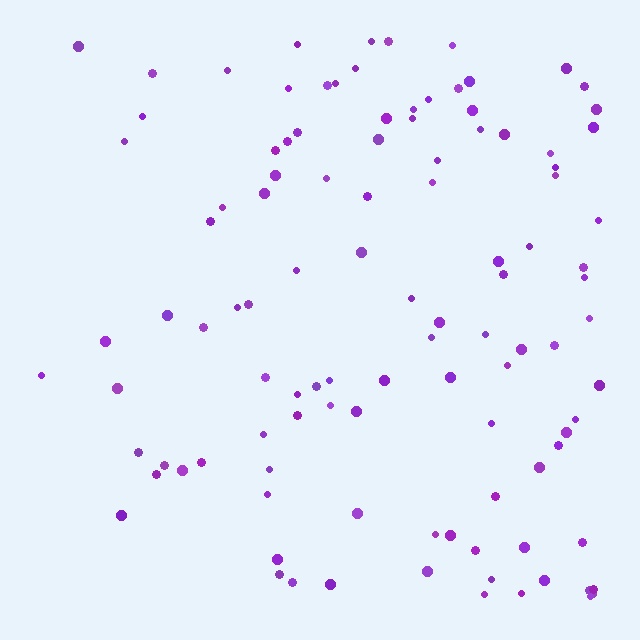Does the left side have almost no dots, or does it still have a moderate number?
Still a moderate number, just noticeably fewer than the right.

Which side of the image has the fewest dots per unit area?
The left.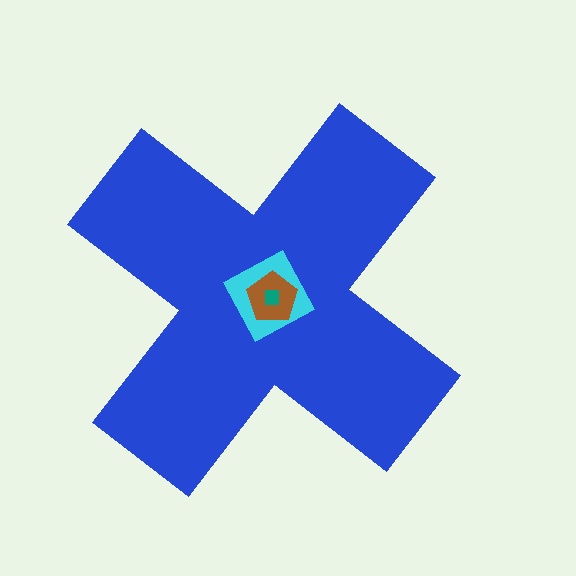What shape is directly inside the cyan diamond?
The brown pentagon.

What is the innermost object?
The teal square.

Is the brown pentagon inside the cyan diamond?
Yes.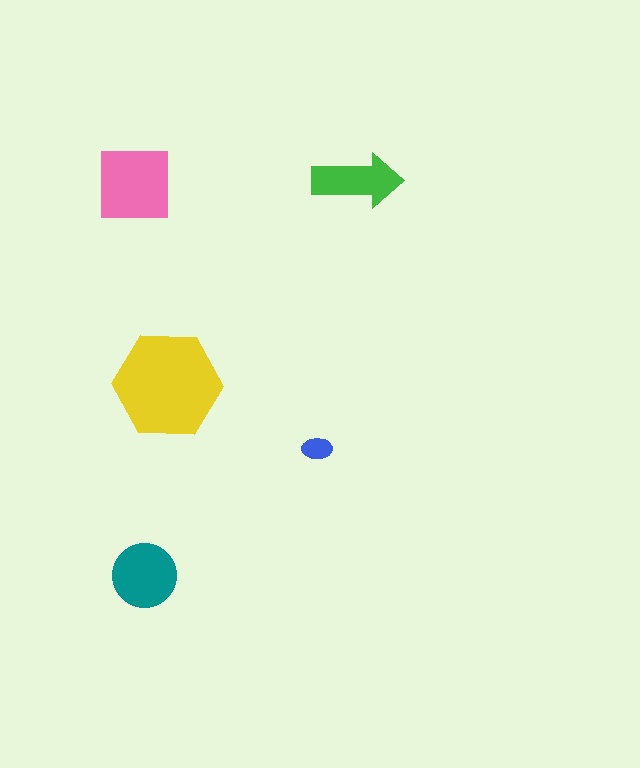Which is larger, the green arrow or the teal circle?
The teal circle.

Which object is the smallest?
The blue ellipse.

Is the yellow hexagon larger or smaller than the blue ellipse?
Larger.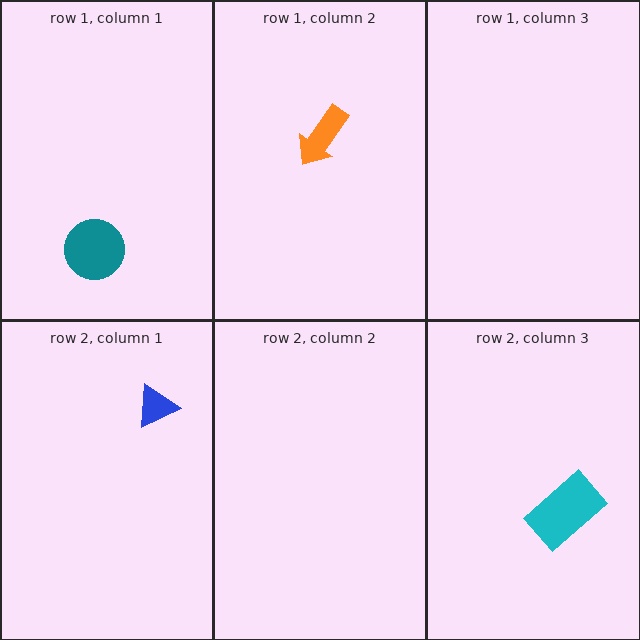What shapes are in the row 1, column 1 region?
The teal circle.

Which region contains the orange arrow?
The row 1, column 2 region.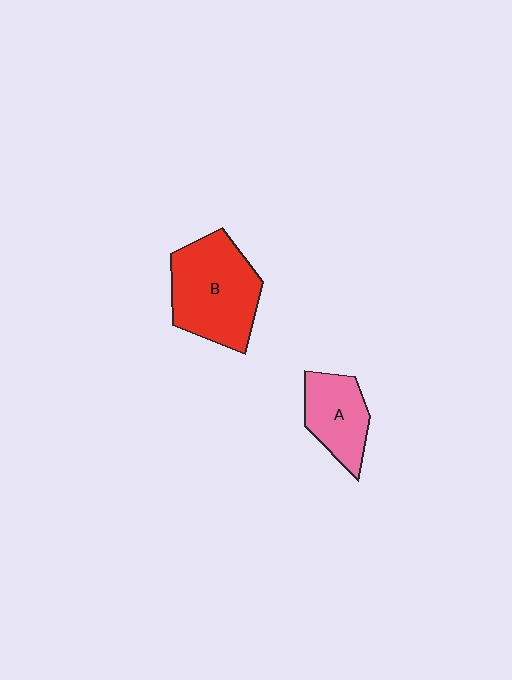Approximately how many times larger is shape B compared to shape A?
Approximately 1.7 times.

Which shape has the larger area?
Shape B (red).